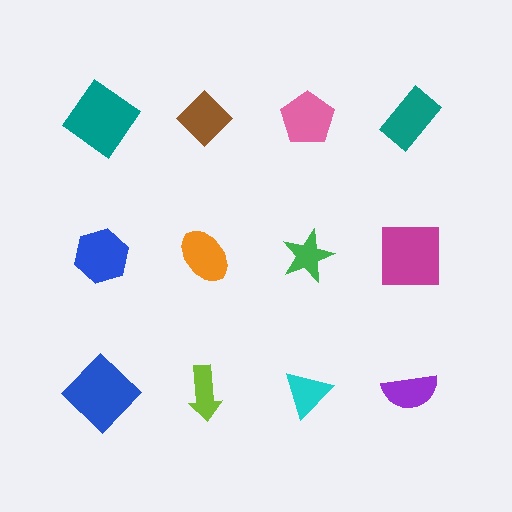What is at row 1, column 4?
A teal rectangle.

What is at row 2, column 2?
An orange ellipse.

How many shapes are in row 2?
4 shapes.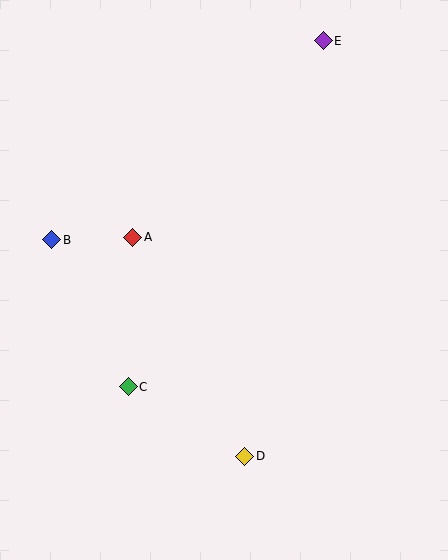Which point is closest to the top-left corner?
Point B is closest to the top-left corner.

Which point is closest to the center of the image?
Point A at (133, 237) is closest to the center.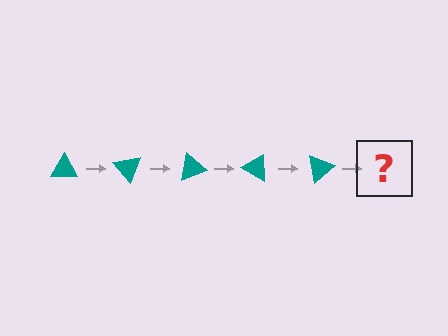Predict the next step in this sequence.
The next step is a teal triangle rotated 250 degrees.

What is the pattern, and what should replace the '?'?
The pattern is that the triangle rotates 50 degrees each step. The '?' should be a teal triangle rotated 250 degrees.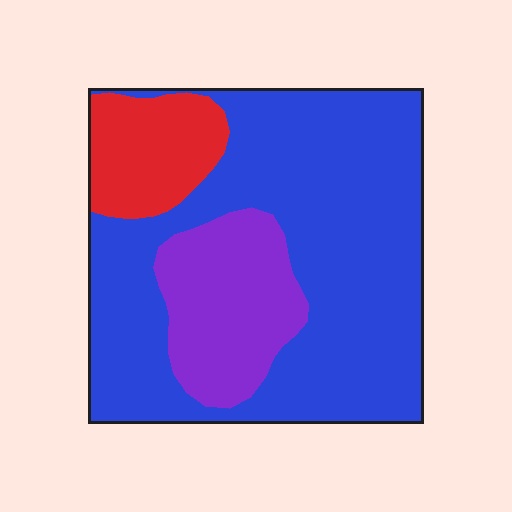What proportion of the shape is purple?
Purple covers around 20% of the shape.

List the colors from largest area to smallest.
From largest to smallest: blue, purple, red.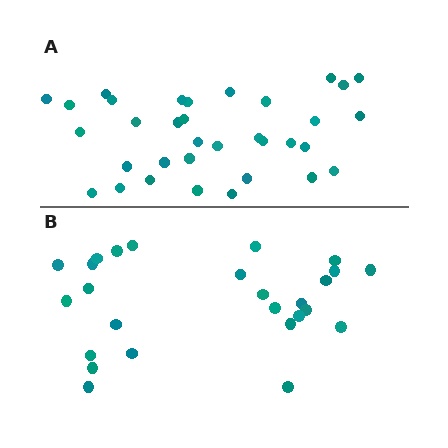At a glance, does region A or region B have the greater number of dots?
Region A (the top region) has more dots.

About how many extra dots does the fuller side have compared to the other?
Region A has roughly 8 or so more dots than region B.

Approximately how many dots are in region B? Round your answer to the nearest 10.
About 30 dots. (The exact count is 26, which rounds to 30.)